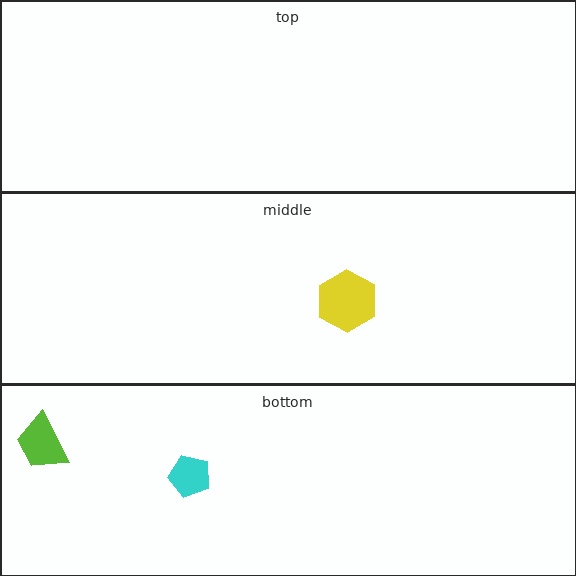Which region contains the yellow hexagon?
The middle region.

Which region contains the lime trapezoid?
The bottom region.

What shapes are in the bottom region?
The lime trapezoid, the cyan pentagon.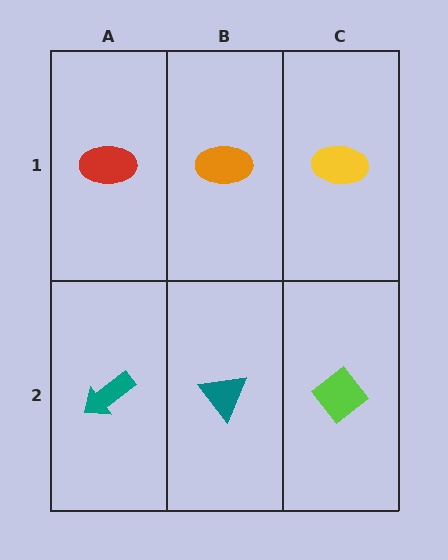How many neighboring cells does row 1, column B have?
3.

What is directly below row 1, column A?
A teal arrow.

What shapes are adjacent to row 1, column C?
A lime diamond (row 2, column C), an orange ellipse (row 1, column B).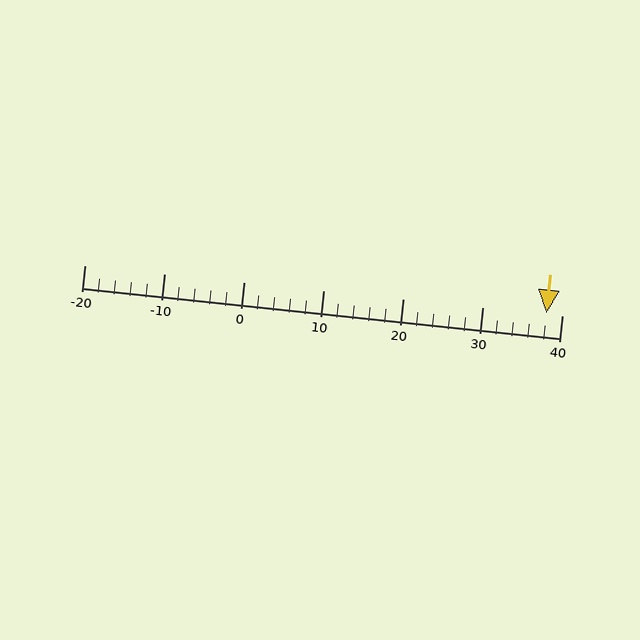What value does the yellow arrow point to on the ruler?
The yellow arrow points to approximately 38.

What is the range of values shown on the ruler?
The ruler shows values from -20 to 40.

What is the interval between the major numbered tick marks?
The major tick marks are spaced 10 units apart.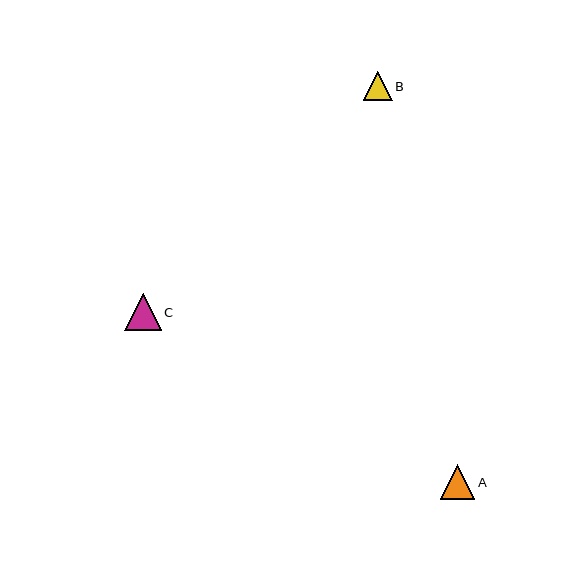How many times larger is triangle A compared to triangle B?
Triangle A is approximately 1.2 times the size of triangle B.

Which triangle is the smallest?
Triangle B is the smallest with a size of approximately 29 pixels.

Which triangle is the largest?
Triangle C is the largest with a size of approximately 37 pixels.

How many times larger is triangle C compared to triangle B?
Triangle C is approximately 1.3 times the size of triangle B.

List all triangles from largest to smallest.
From largest to smallest: C, A, B.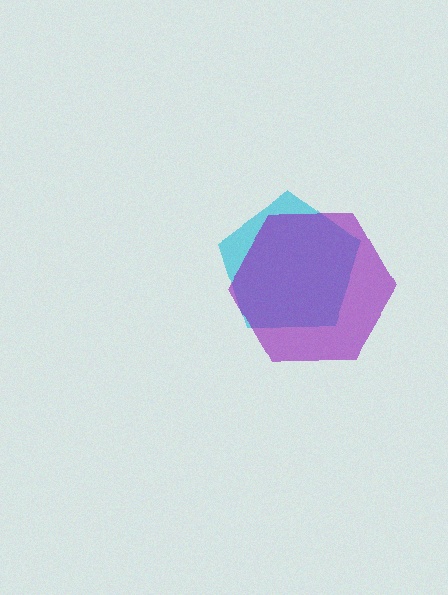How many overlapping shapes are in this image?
There are 2 overlapping shapes in the image.